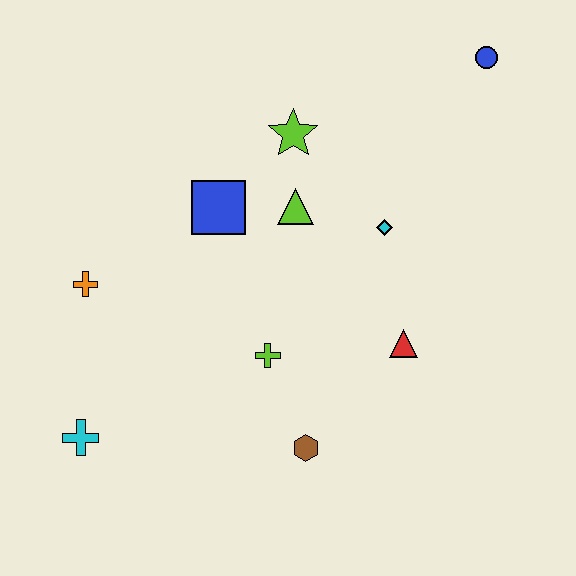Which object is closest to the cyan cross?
The orange cross is closest to the cyan cross.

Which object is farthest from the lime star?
The cyan cross is farthest from the lime star.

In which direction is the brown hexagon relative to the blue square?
The brown hexagon is below the blue square.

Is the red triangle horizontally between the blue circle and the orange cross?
Yes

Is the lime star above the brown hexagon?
Yes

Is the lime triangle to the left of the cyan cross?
No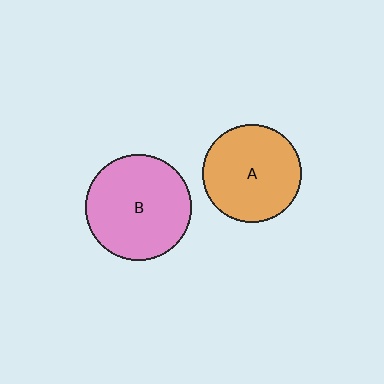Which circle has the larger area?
Circle B (pink).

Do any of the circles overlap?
No, none of the circles overlap.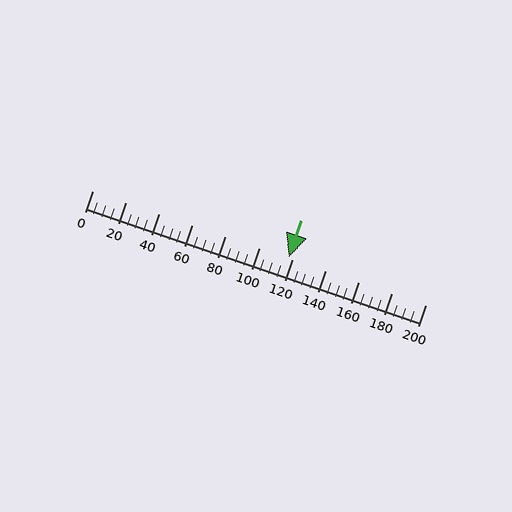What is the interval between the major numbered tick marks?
The major tick marks are spaced 20 units apart.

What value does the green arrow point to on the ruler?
The green arrow points to approximately 118.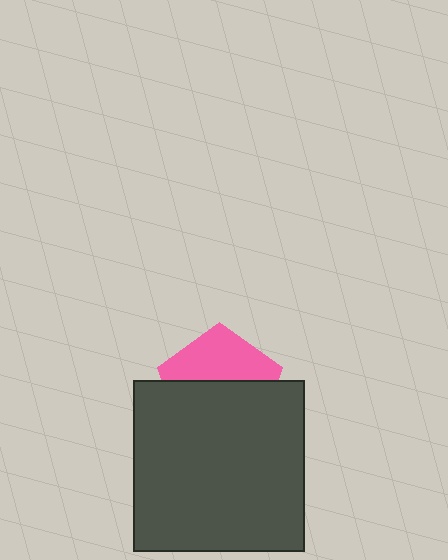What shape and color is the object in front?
The object in front is a dark gray square.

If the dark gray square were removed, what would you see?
You would see the complete pink pentagon.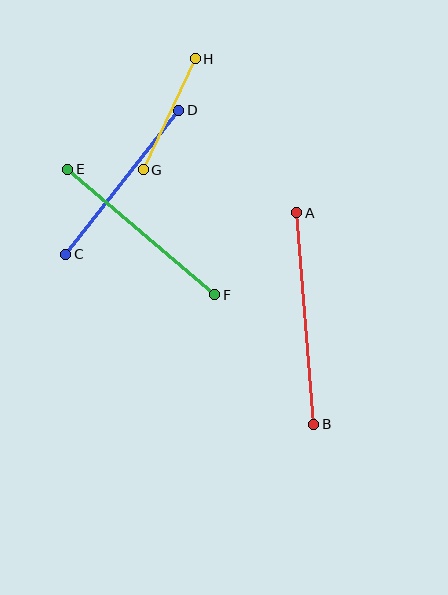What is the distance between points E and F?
The distance is approximately 193 pixels.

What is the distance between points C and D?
The distance is approximately 183 pixels.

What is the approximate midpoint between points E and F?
The midpoint is at approximately (141, 232) pixels.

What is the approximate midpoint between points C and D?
The midpoint is at approximately (122, 182) pixels.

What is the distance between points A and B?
The distance is approximately 212 pixels.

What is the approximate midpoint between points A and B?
The midpoint is at approximately (305, 319) pixels.